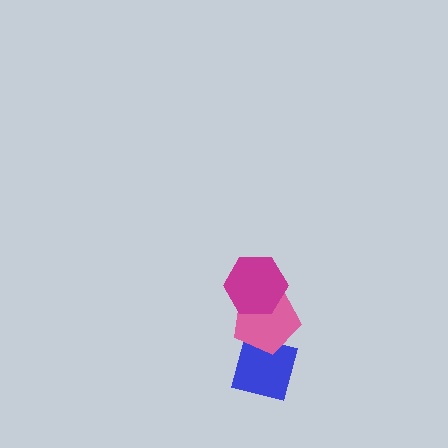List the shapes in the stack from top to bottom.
From top to bottom: the magenta hexagon, the pink pentagon, the blue square.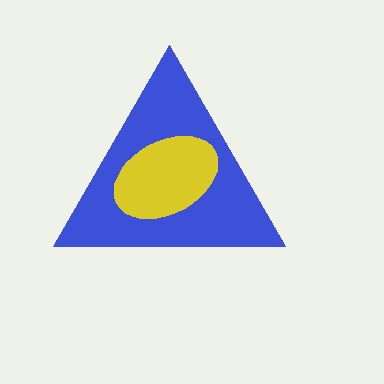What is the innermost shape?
The yellow ellipse.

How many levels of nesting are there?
2.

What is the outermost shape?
The blue triangle.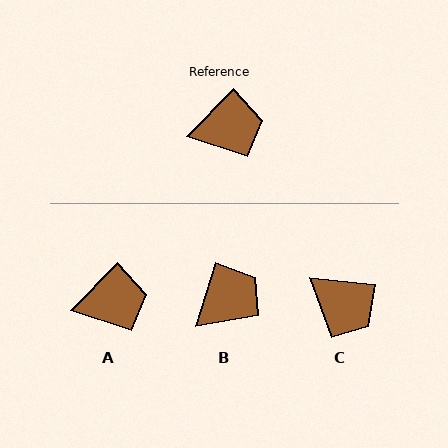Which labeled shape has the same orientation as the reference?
A.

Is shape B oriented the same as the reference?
No, it is off by about 27 degrees.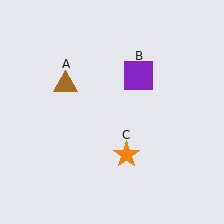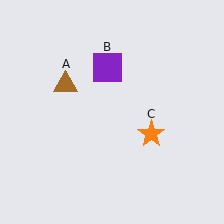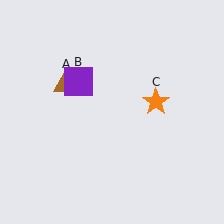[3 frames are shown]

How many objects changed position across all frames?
2 objects changed position: purple square (object B), orange star (object C).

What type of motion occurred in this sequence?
The purple square (object B), orange star (object C) rotated counterclockwise around the center of the scene.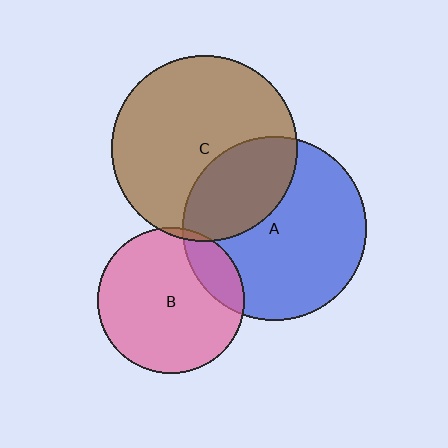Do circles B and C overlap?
Yes.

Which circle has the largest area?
Circle C (brown).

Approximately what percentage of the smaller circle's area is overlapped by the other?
Approximately 5%.